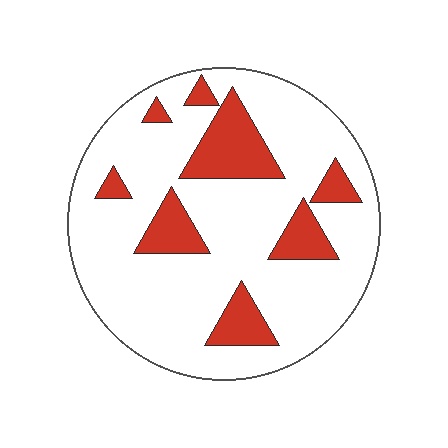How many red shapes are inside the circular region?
8.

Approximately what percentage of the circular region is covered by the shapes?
Approximately 20%.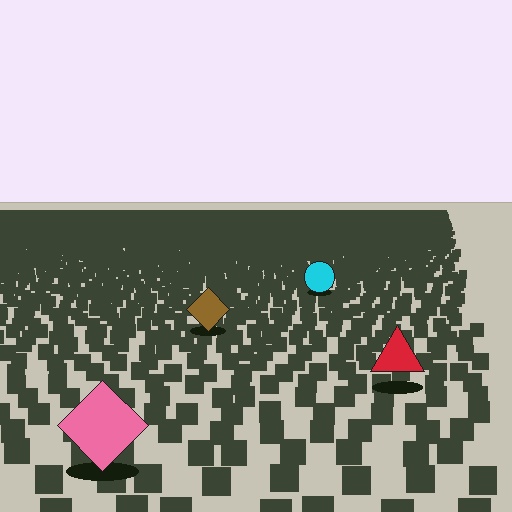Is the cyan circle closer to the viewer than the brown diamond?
No. The brown diamond is closer — you can tell from the texture gradient: the ground texture is coarser near it.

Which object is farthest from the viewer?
The cyan circle is farthest from the viewer. It appears smaller and the ground texture around it is denser.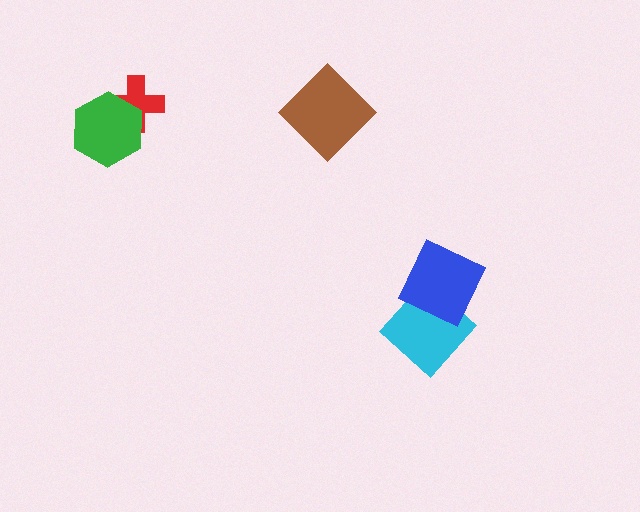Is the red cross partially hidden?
Yes, it is partially covered by another shape.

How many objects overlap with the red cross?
1 object overlaps with the red cross.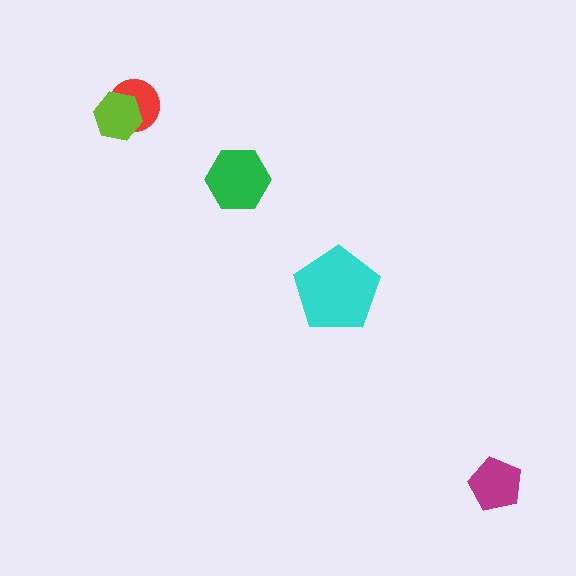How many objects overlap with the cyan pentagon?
0 objects overlap with the cyan pentagon.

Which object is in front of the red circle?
The lime hexagon is in front of the red circle.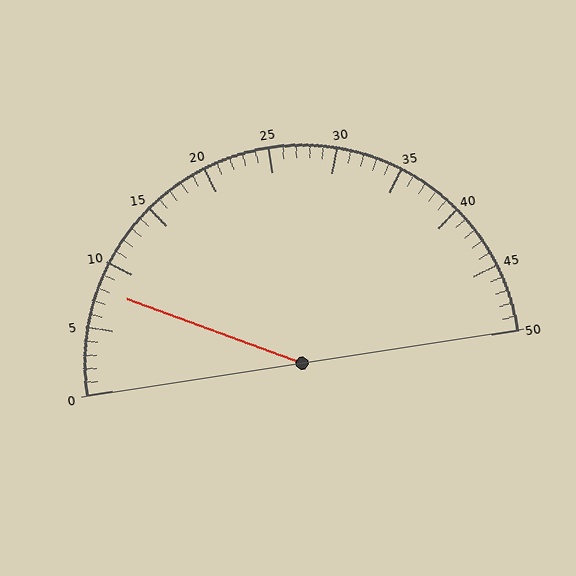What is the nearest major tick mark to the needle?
The nearest major tick mark is 10.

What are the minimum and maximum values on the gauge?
The gauge ranges from 0 to 50.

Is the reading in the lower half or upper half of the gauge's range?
The reading is in the lower half of the range (0 to 50).